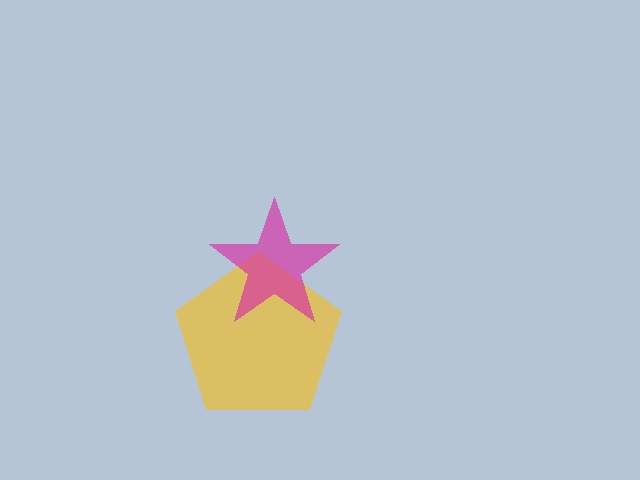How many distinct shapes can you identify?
There are 2 distinct shapes: a yellow pentagon, a magenta star.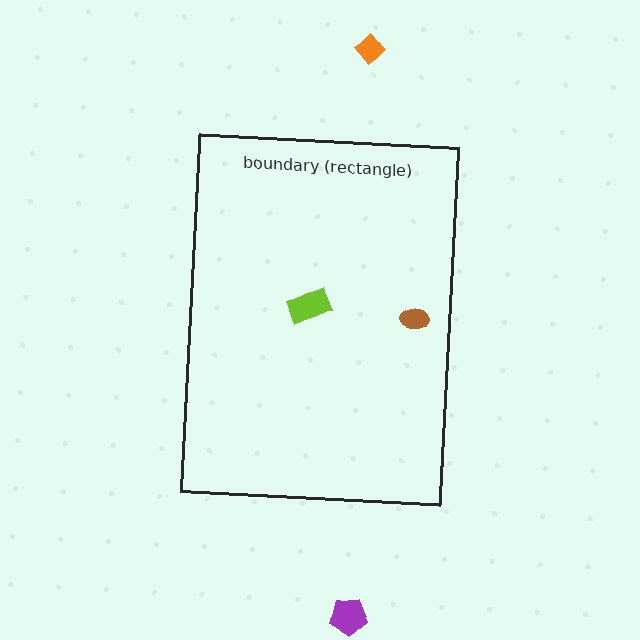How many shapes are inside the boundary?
2 inside, 2 outside.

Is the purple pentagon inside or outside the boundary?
Outside.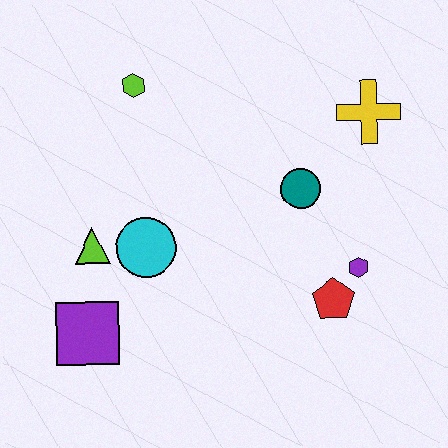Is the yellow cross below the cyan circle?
No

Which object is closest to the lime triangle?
The cyan circle is closest to the lime triangle.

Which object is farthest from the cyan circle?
The yellow cross is farthest from the cyan circle.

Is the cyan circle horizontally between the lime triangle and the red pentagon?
Yes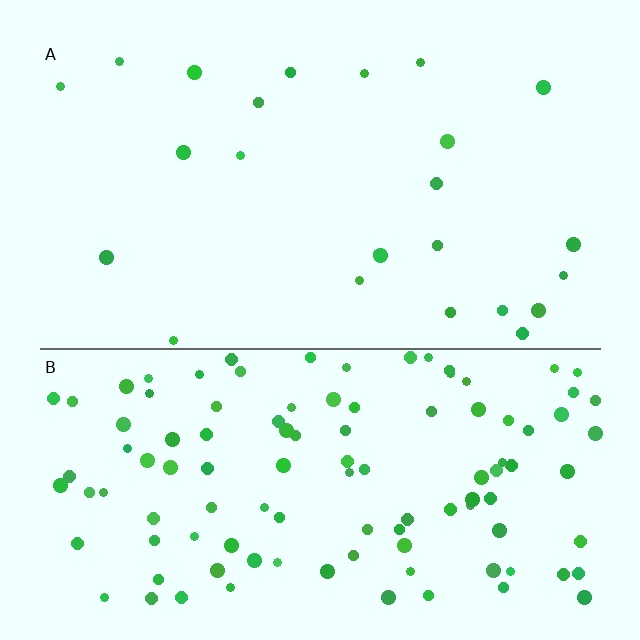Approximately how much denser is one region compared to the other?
Approximately 4.6× — region B over region A.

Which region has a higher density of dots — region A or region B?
B (the bottom).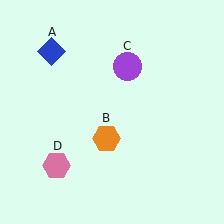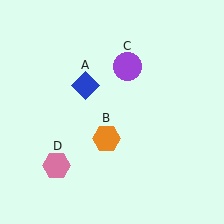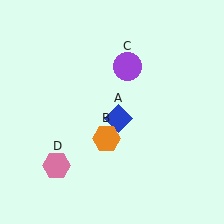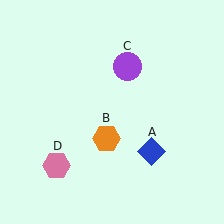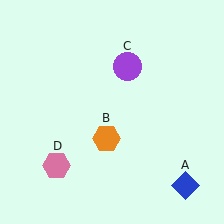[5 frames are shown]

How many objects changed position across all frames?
1 object changed position: blue diamond (object A).